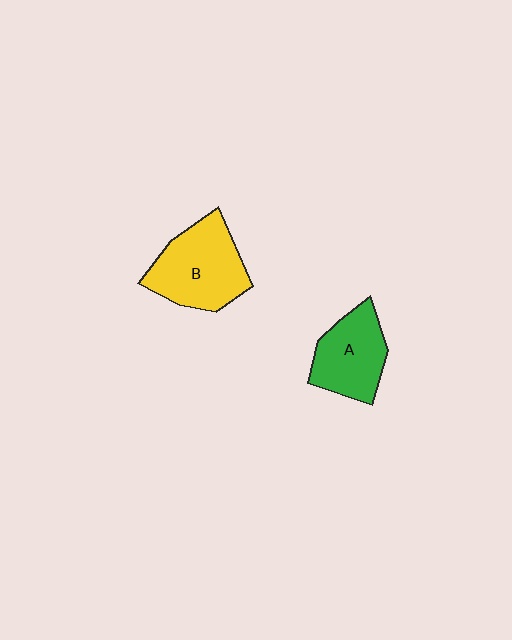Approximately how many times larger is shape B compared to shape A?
Approximately 1.3 times.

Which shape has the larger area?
Shape B (yellow).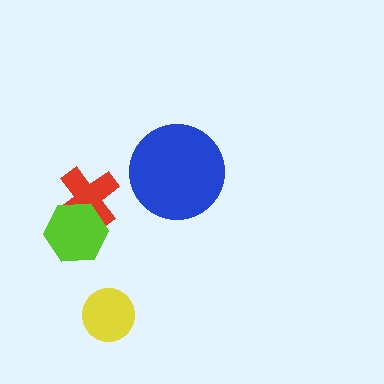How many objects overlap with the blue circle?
0 objects overlap with the blue circle.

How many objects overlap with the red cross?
1 object overlaps with the red cross.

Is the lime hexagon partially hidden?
No, no other shape covers it.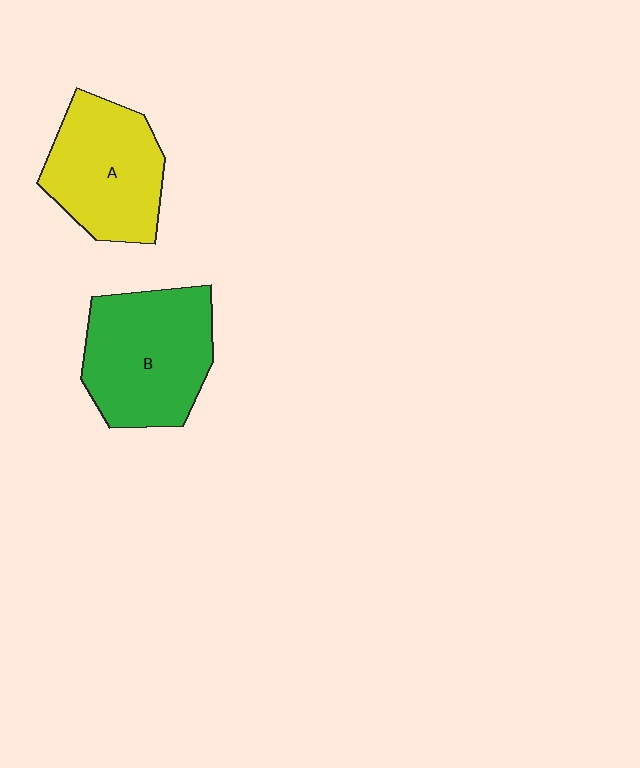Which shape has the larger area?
Shape B (green).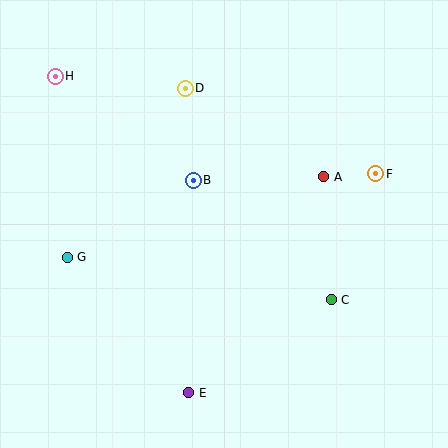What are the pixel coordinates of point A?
Point A is at (324, 177).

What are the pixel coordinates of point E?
Point E is at (189, 393).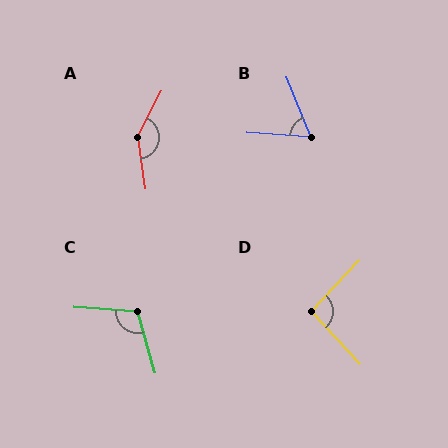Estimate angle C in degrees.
Approximately 109 degrees.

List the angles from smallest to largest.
B (64°), D (94°), C (109°), A (144°).